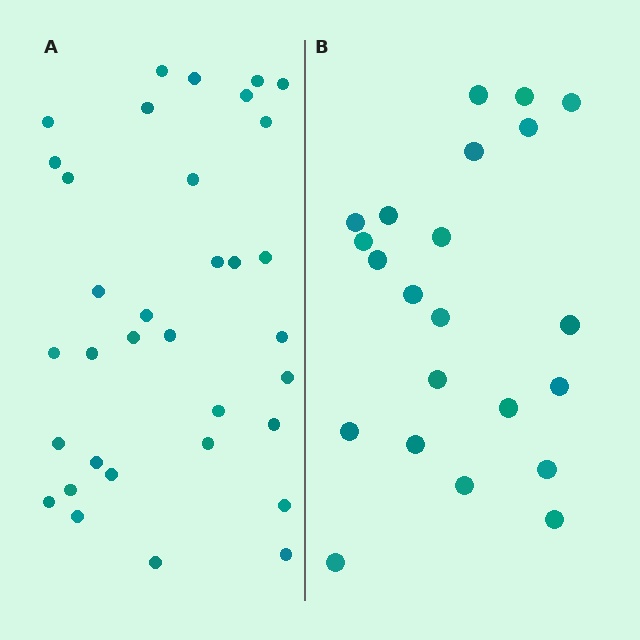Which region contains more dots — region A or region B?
Region A (the left region) has more dots.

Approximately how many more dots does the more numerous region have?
Region A has roughly 12 or so more dots than region B.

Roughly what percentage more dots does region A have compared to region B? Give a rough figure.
About 55% more.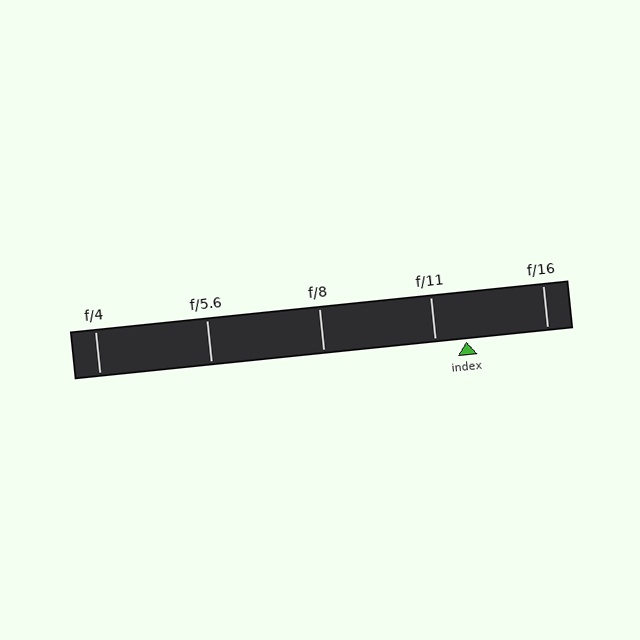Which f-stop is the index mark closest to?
The index mark is closest to f/11.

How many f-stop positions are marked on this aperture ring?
There are 5 f-stop positions marked.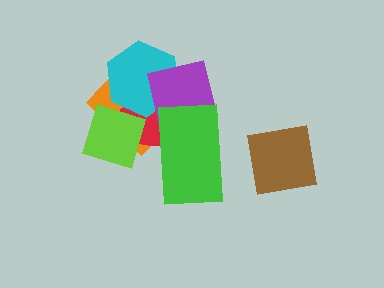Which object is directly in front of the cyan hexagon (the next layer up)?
The purple square is directly in front of the cyan hexagon.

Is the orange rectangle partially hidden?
Yes, it is partially covered by another shape.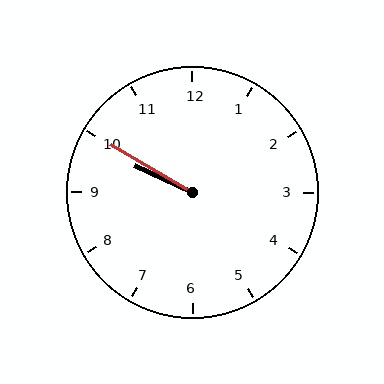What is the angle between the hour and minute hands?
Approximately 5 degrees.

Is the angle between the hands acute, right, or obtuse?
It is acute.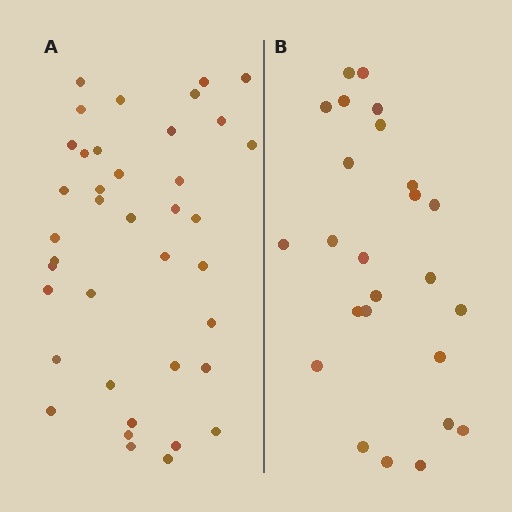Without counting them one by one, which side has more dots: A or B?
Region A (the left region) has more dots.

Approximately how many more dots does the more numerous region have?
Region A has approximately 15 more dots than region B.